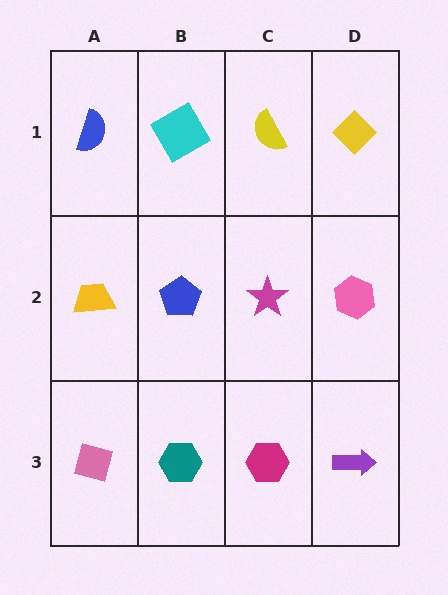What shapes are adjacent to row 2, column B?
A cyan diamond (row 1, column B), a teal hexagon (row 3, column B), a yellow trapezoid (row 2, column A), a magenta star (row 2, column C).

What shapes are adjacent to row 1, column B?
A blue pentagon (row 2, column B), a blue semicircle (row 1, column A), a yellow semicircle (row 1, column C).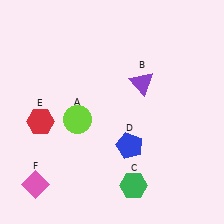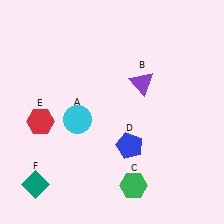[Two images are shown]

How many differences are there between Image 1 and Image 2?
There are 2 differences between the two images.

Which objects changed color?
A changed from lime to cyan. F changed from pink to teal.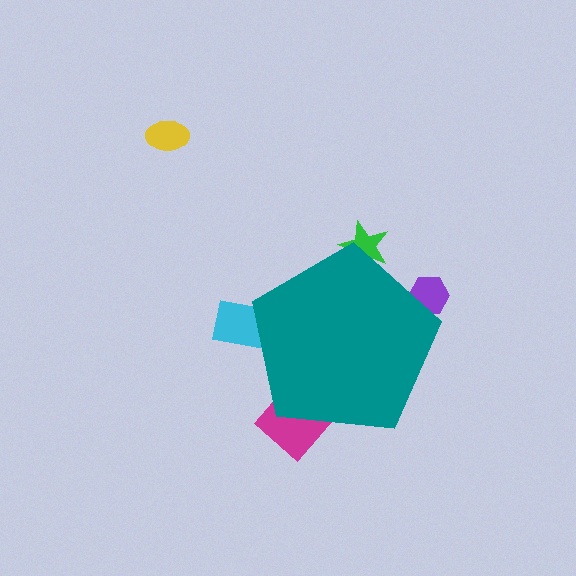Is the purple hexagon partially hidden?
Yes, the purple hexagon is partially hidden behind the teal pentagon.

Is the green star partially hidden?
Yes, the green star is partially hidden behind the teal pentagon.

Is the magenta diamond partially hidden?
Yes, the magenta diamond is partially hidden behind the teal pentagon.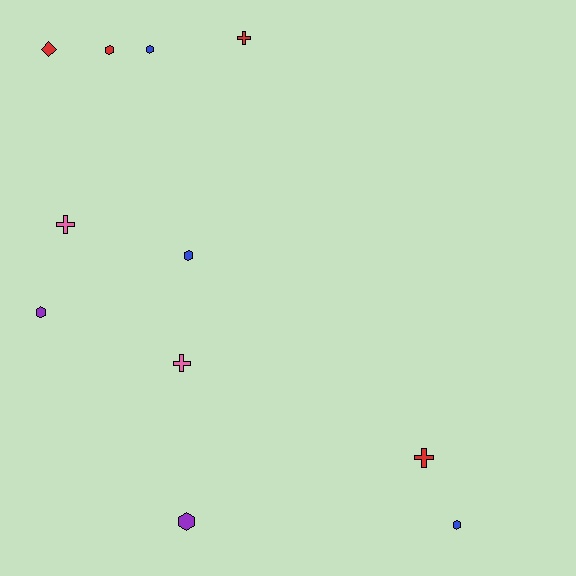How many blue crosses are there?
There are no blue crosses.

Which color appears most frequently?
Red, with 4 objects.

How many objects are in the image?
There are 11 objects.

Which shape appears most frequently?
Hexagon, with 6 objects.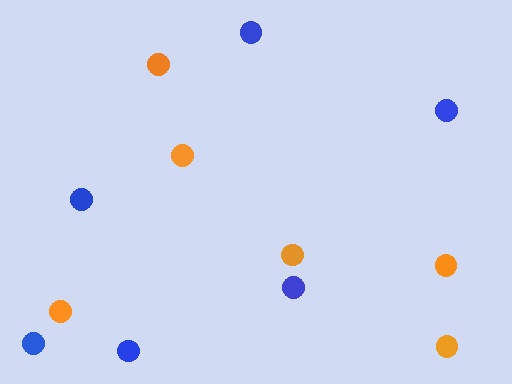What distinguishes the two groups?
There are 2 groups: one group of blue circles (6) and one group of orange circles (6).